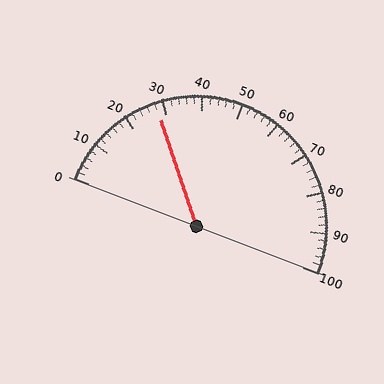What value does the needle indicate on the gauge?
The needle indicates approximately 28.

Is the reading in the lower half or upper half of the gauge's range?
The reading is in the lower half of the range (0 to 100).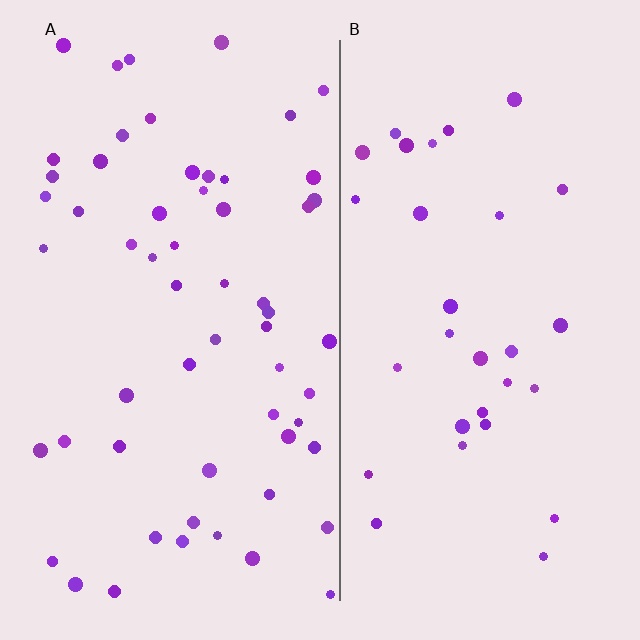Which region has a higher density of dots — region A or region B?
A (the left).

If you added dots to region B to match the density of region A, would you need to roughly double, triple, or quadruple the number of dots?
Approximately double.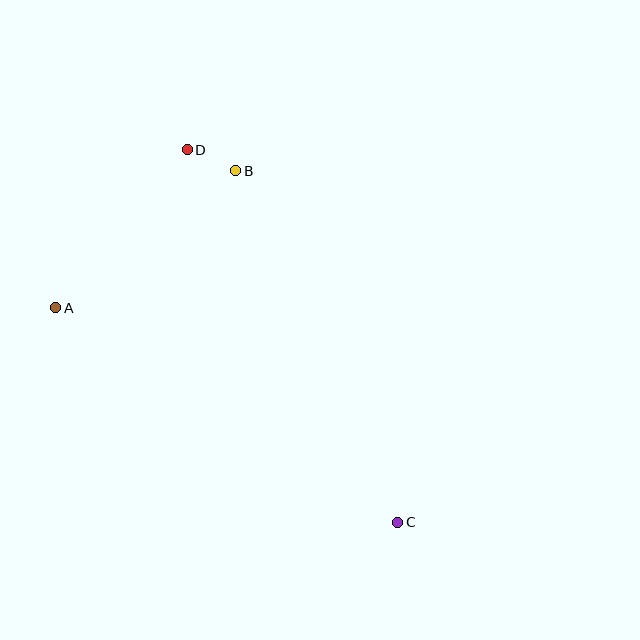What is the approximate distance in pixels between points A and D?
The distance between A and D is approximately 206 pixels.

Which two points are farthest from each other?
Points C and D are farthest from each other.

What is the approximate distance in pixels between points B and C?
The distance between B and C is approximately 387 pixels.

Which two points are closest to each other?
Points B and D are closest to each other.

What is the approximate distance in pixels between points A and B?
The distance between A and B is approximately 226 pixels.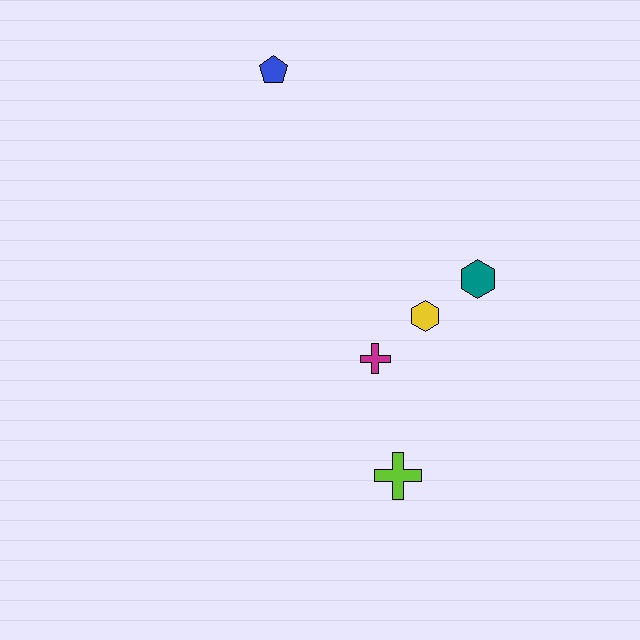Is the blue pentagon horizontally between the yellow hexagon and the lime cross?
No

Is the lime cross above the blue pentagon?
No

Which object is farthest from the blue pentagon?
The lime cross is farthest from the blue pentagon.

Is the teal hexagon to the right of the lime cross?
Yes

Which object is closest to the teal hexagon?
The yellow hexagon is closest to the teal hexagon.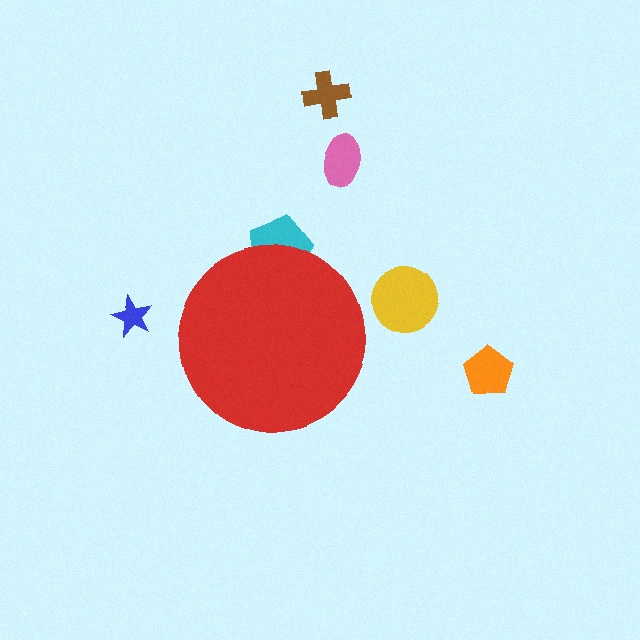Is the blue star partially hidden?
No, the blue star is fully visible.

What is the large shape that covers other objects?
A red circle.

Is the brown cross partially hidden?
No, the brown cross is fully visible.